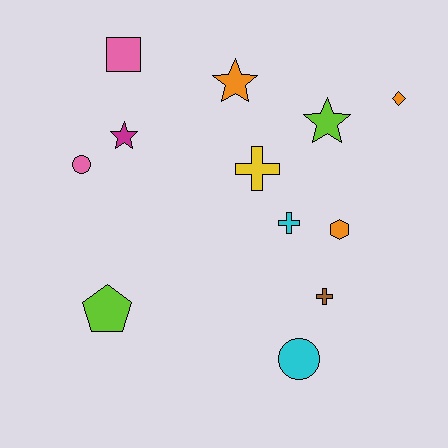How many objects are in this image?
There are 12 objects.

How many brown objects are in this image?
There is 1 brown object.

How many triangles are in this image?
There are no triangles.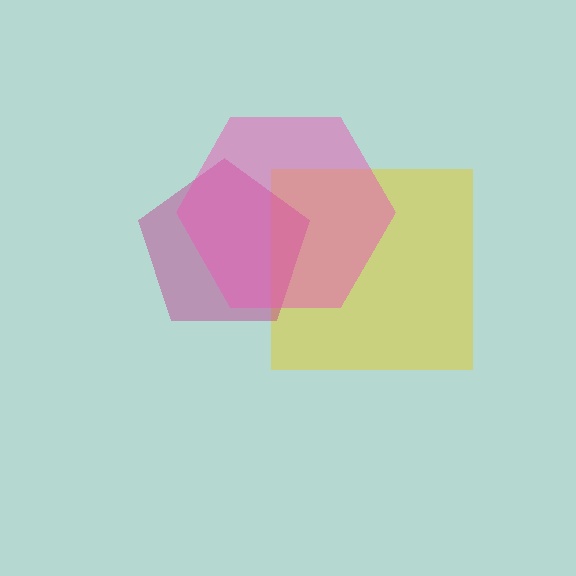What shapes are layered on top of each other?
The layered shapes are: a yellow square, a magenta pentagon, a pink hexagon.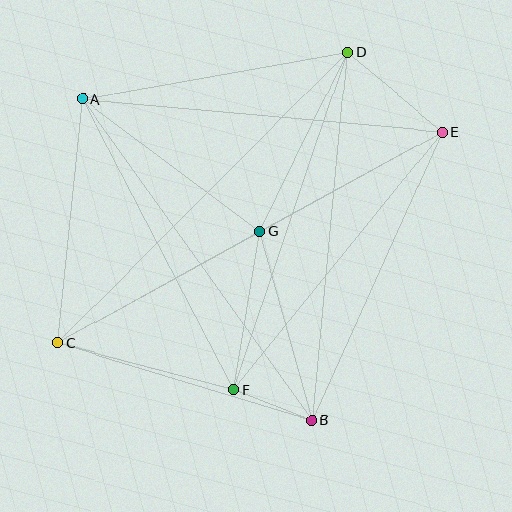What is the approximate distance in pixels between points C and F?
The distance between C and F is approximately 182 pixels.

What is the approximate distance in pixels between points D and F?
The distance between D and F is approximately 356 pixels.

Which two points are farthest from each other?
Points C and E are farthest from each other.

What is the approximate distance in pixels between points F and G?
The distance between F and G is approximately 161 pixels.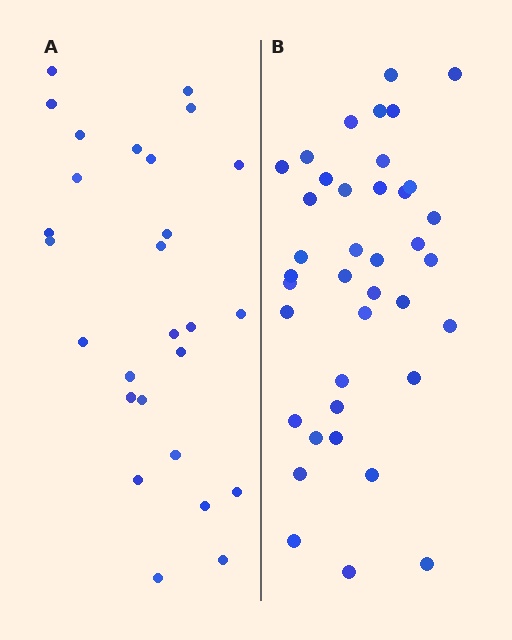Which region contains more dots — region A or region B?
Region B (the right region) has more dots.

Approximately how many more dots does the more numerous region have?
Region B has roughly 12 or so more dots than region A.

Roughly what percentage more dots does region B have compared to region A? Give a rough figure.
About 45% more.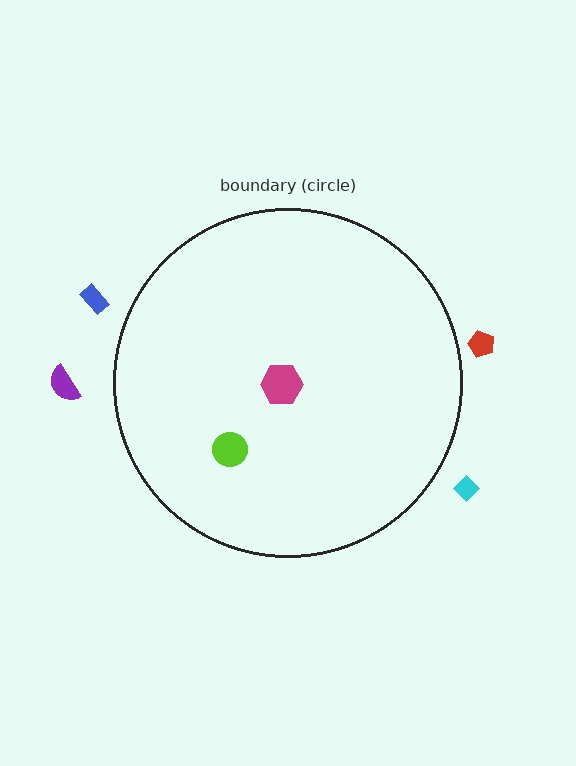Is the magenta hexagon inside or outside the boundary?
Inside.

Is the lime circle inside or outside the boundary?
Inside.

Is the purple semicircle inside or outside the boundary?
Outside.